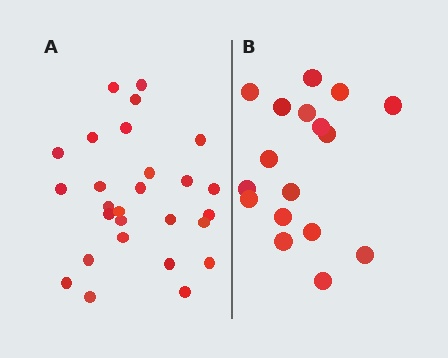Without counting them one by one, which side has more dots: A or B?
Region A (the left region) has more dots.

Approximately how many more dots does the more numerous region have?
Region A has roughly 10 or so more dots than region B.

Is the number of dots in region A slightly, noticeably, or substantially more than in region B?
Region A has substantially more. The ratio is roughly 1.6 to 1.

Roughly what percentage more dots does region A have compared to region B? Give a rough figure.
About 60% more.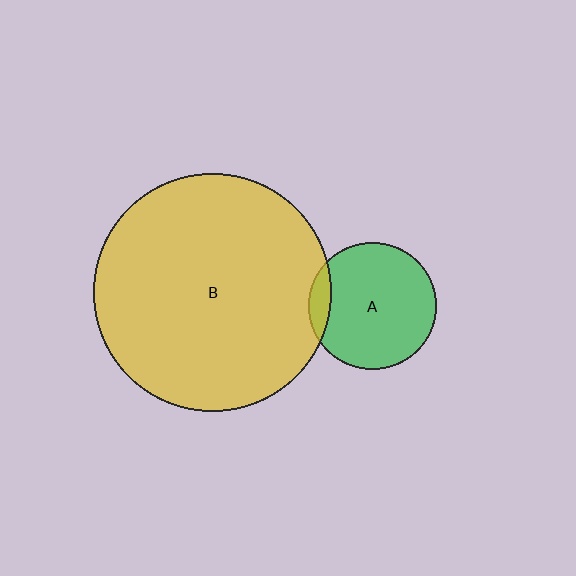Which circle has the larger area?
Circle B (yellow).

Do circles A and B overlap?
Yes.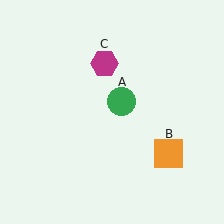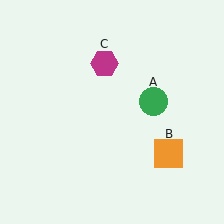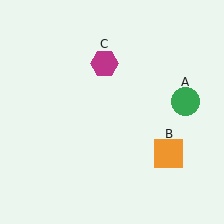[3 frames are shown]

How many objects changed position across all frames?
1 object changed position: green circle (object A).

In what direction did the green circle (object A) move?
The green circle (object A) moved right.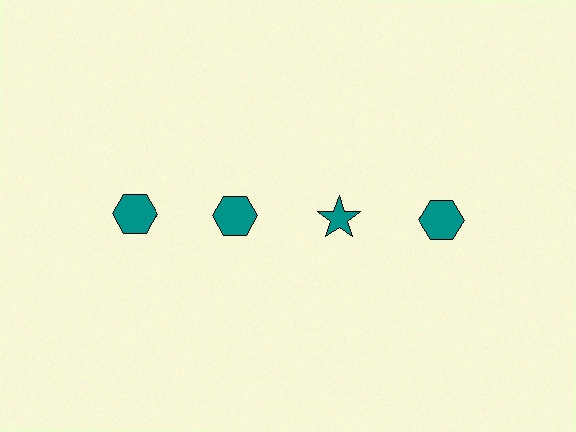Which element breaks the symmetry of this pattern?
The teal star in the top row, center column breaks the symmetry. All other shapes are teal hexagons.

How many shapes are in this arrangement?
There are 4 shapes arranged in a grid pattern.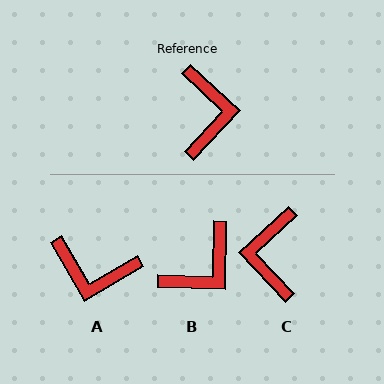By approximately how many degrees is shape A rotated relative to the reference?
Approximately 107 degrees clockwise.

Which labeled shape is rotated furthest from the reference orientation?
C, about 176 degrees away.